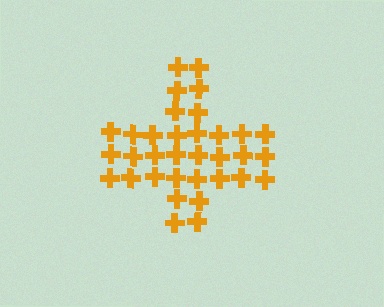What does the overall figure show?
The overall figure shows a cross.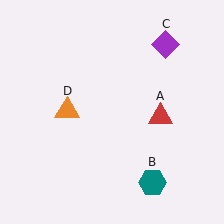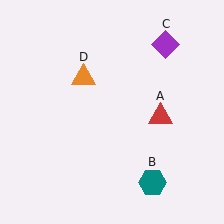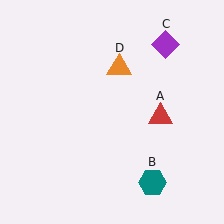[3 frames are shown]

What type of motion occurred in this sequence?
The orange triangle (object D) rotated clockwise around the center of the scene.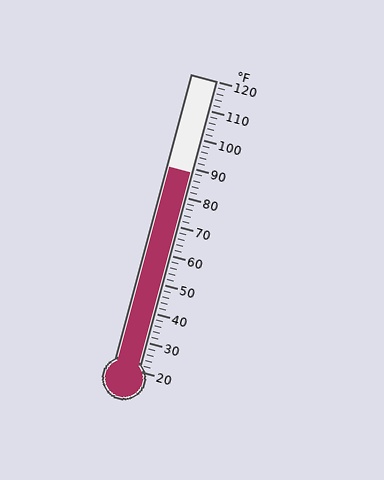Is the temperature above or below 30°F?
The temperature is above 30°F.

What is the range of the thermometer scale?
The thermometer scale ranges from 20°F to 120°F.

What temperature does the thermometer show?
The thermometer shows approximately 88°F.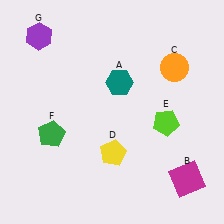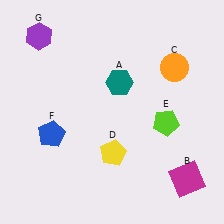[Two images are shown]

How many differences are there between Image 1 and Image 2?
There is 1 difference between the two images.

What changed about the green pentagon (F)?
In Image 1, F is green. In Image 2, it changed to blue.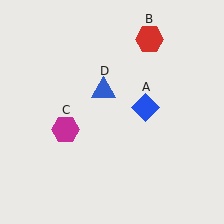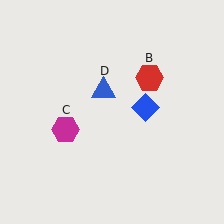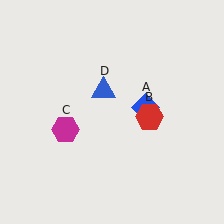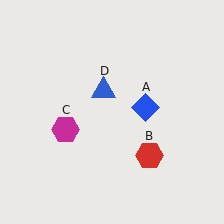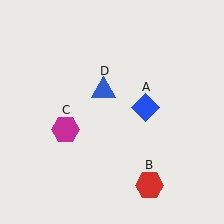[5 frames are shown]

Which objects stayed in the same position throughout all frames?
Blue diamond (object A) and magenta hexagon (object C) and blue triangle (object D) remained stationary.